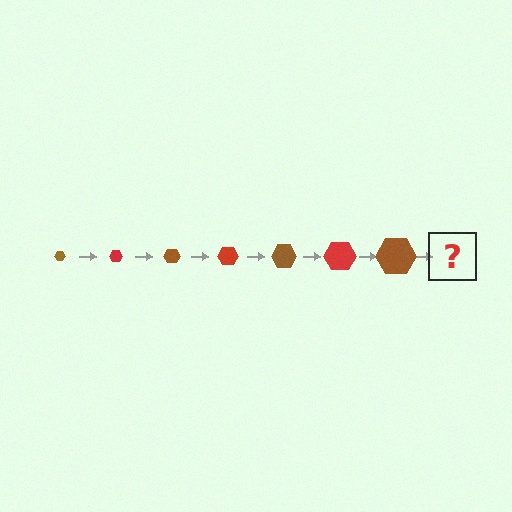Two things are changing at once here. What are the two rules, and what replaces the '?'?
The two rules are that the hexagon grows larger each step and the color cycles through brown and red. The '?' should be a red hexagon, larger than the previous one.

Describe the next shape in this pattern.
It should be a red hexagon, larger than the previous one.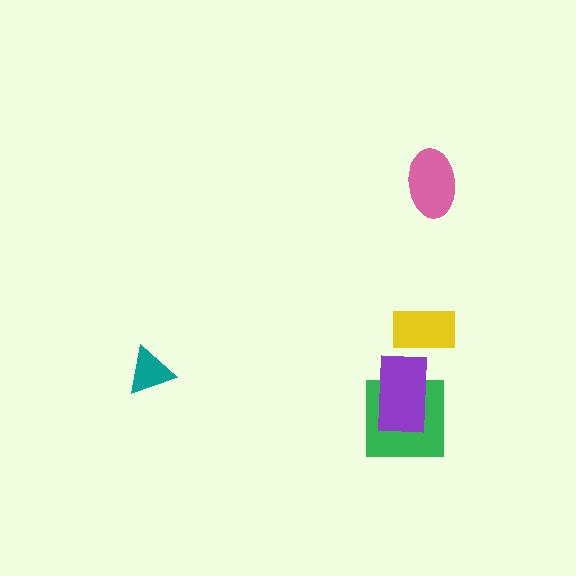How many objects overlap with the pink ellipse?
0 objects overlap with the pink ellipse.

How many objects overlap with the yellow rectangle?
0 objects overlap with the yellow rectangle.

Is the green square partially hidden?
Yes, it is partially covered by another shape.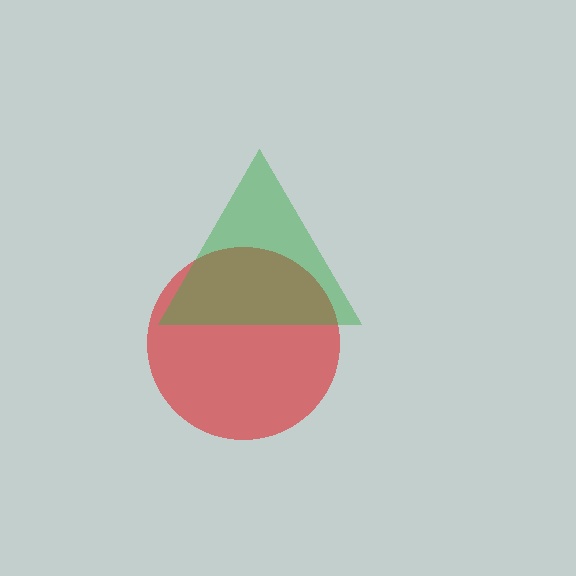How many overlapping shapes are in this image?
There are 2 overlapping shapes in the image.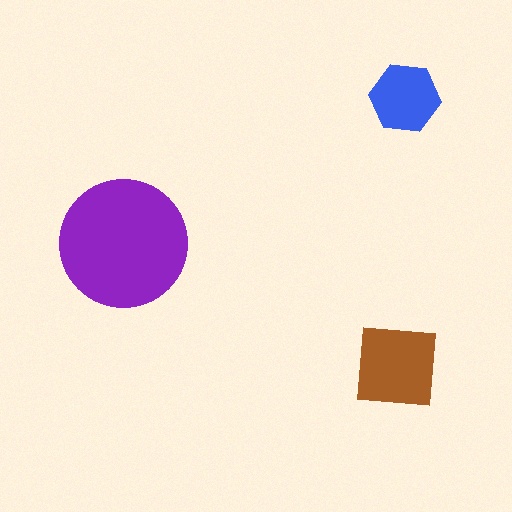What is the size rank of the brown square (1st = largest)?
2nd.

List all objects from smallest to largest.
The blue hexagon, the brown square, the purple circle.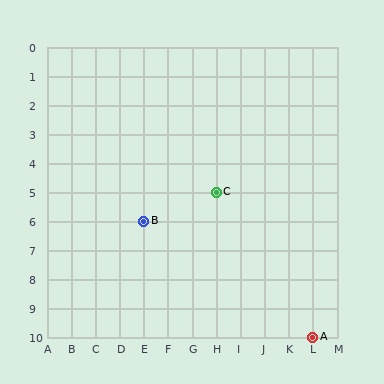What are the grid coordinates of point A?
Point A is at grid coordinates (L, 10).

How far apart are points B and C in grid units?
Points B and C are 3 columns and 1 row apart (about 3.2 grid units diagonally).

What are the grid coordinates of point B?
Point B is at grid coordinates (E, 6).